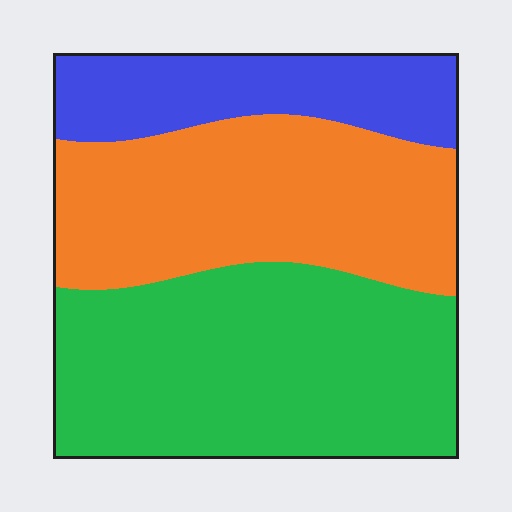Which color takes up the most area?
Green, at roughly 45%.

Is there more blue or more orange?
Orange.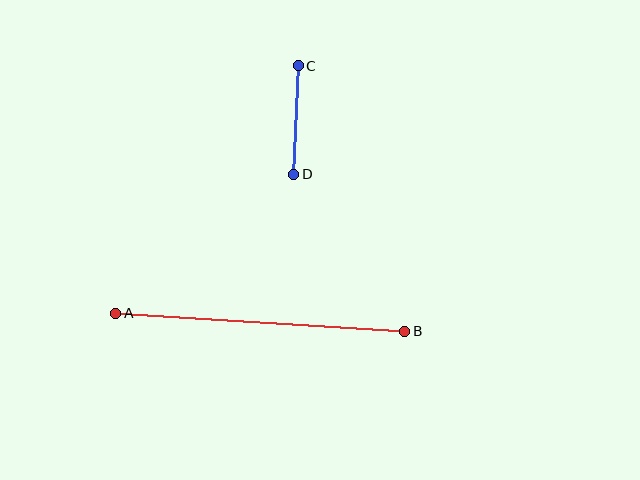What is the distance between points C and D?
The distance is approximately 109 pixels.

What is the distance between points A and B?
The distance is approximately 290 pixels.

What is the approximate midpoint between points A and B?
The midpoint is at approximately (260, 322) pixels.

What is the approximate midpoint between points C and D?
The midpoint is at approximately (296, 120) pixels.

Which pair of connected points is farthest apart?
Points A and B are farthest apart.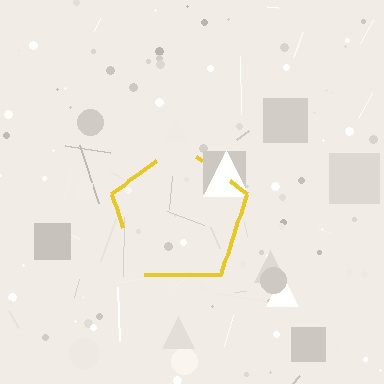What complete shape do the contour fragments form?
The contour fragments form a pentagon.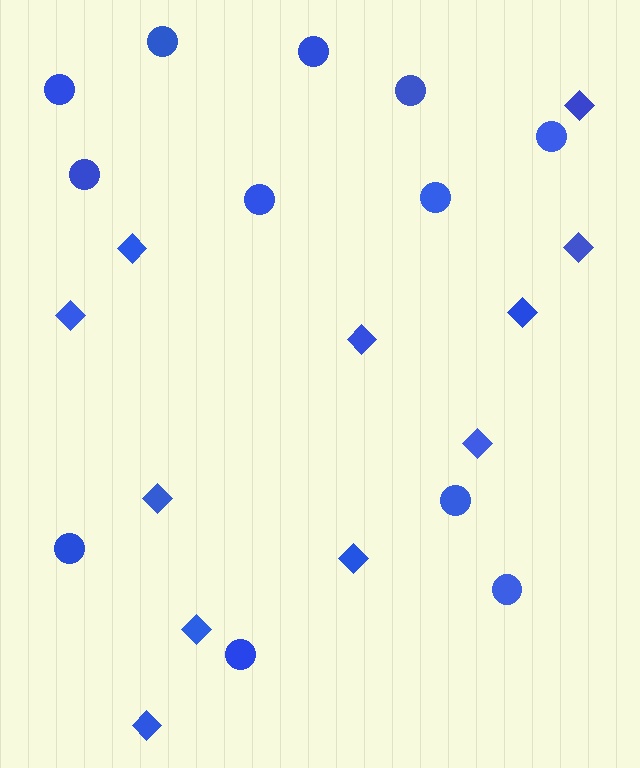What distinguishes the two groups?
There are 2 groups: one group of diamonds (11) and one group of circles (12).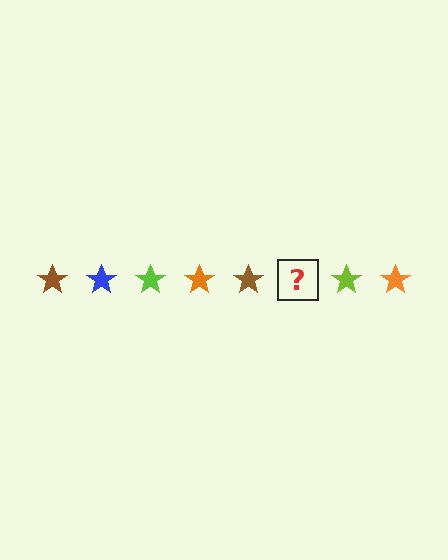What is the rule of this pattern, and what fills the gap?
The rule is that the pattern cycles through brown, blue, lime, orange stars. The gap should be filled with a blue star.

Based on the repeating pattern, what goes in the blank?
The blank should be a blue star.